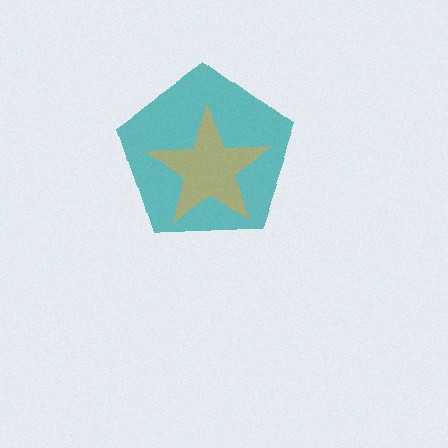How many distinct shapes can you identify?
There are 2 distinct shapes: a teal pentagon, an orange star.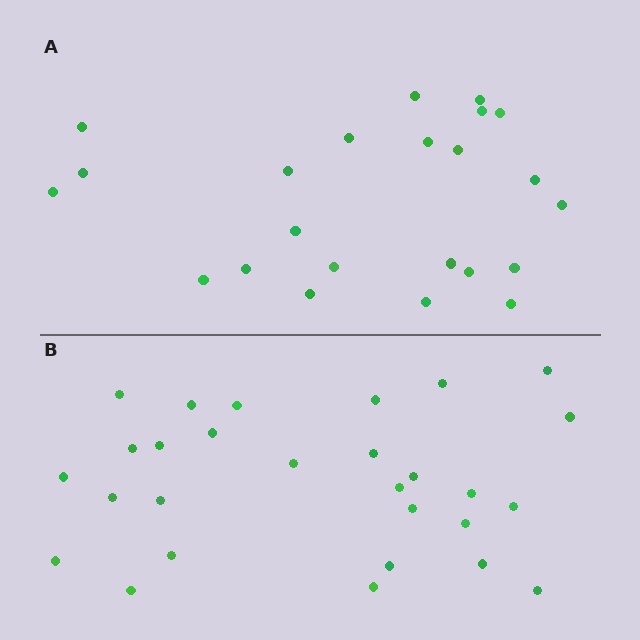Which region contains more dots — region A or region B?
Region B (the bottom region) has more dots.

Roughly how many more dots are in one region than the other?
Region B has about 5 more dots than region A.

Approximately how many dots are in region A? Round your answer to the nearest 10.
About 20 dots. (The exact count is 23, which rounds to 20.)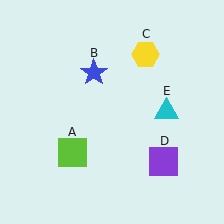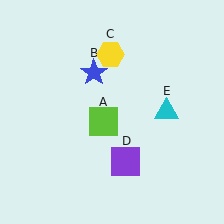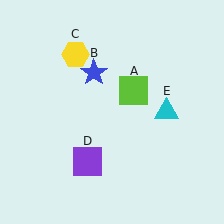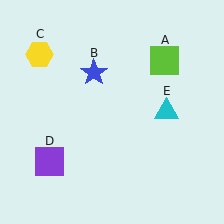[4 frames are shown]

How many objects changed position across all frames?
3 objects changed position: lime square (object A), yellow hexagon (object C), purple square (object D).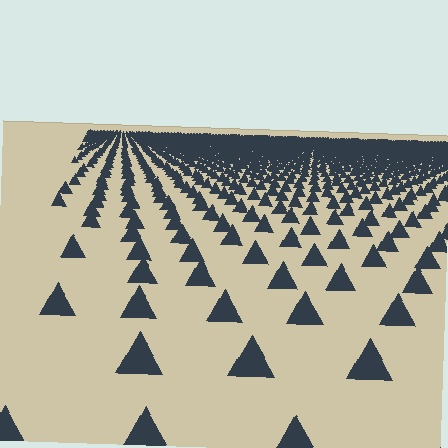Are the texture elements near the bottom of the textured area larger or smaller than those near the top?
Larger. Near the bottom, elements are closer to the viewer and appear at a bigger on-screen size.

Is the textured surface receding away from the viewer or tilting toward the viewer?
The surface is receding away from the viewer. Texture elements get smaller and denser toward the top.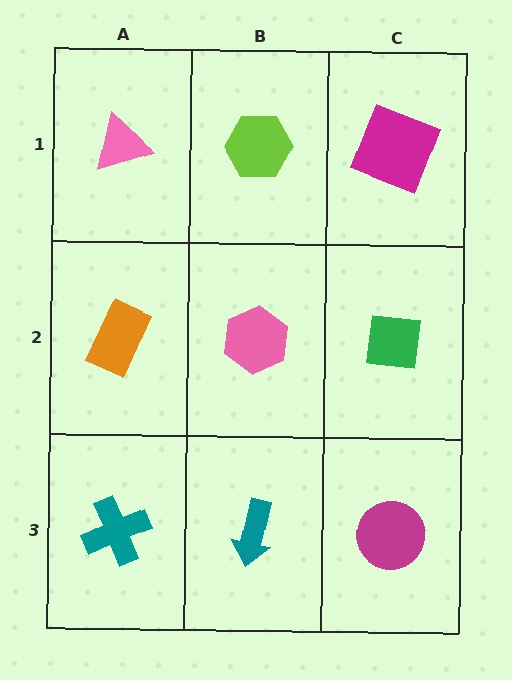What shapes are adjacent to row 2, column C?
A magenta square (row 1, column C), a magenta circle (row 3, column C), a pink hexagon (row 2, column B).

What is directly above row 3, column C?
A green square.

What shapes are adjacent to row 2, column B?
A lime hexagon (row 1, column B), a teal arrow (row 3, column B), an orange rectangle (row 2, column A), a green square (row 2, column C).